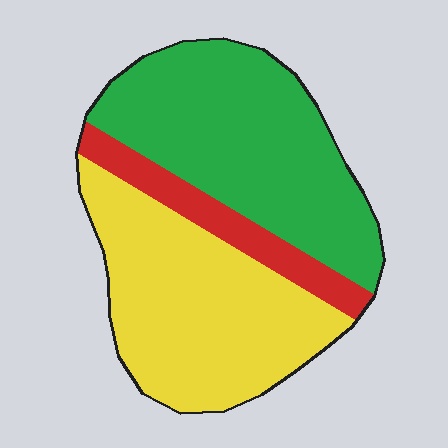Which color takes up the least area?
Red, at roughly 15%.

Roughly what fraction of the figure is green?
Green covers around 45% of the figure.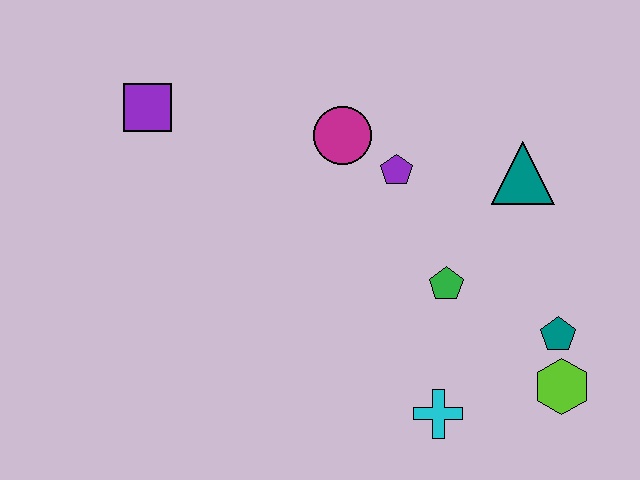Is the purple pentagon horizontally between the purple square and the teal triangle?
Yes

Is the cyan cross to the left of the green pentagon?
Yes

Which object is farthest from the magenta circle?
The lime hexagon is farthest from the magenta circle.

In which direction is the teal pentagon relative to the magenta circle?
The teal pentagon is to the right of the magenta circle.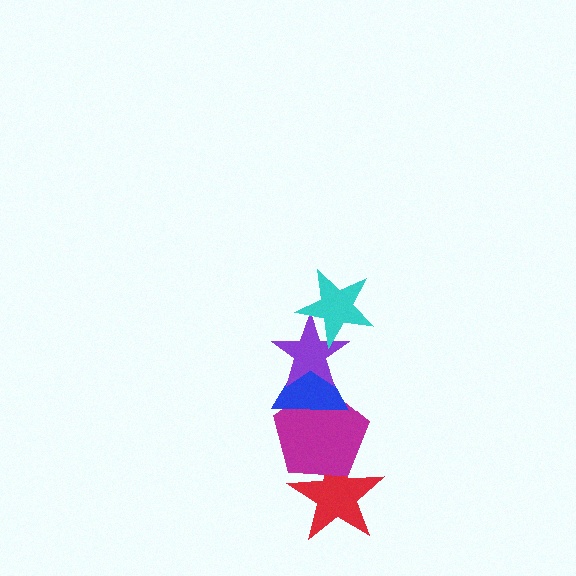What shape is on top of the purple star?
The cyan star is on top of the purple star.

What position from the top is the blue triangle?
The blue triangle is 3rd from the top.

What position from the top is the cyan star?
The cyan star is 1st from the top.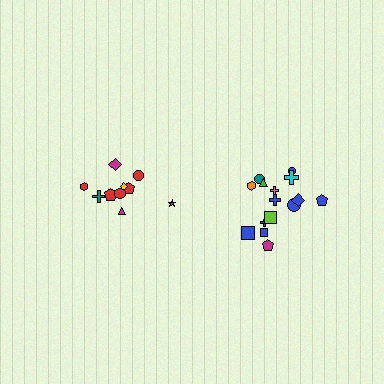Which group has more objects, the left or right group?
The right group.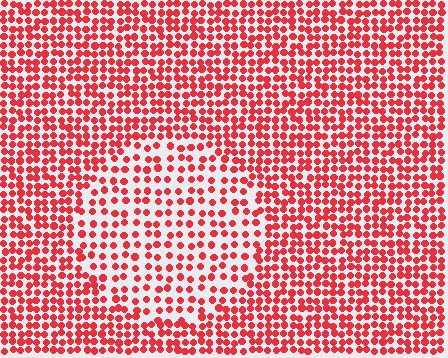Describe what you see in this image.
The image contains small red elements arranged at two different densities. A circle-shaped region is visible where the elements are less densely packed than the surrounding area.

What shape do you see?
I see a circle.